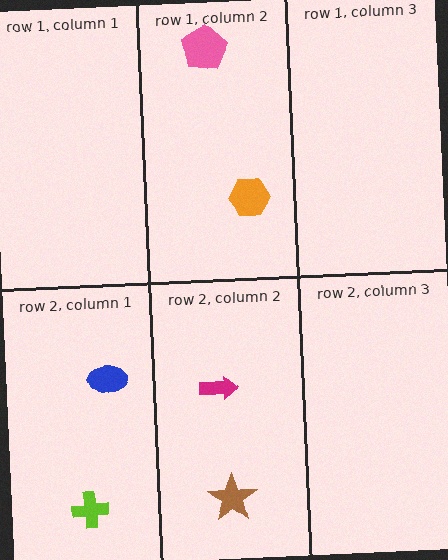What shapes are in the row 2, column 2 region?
The brown star, the magenta arrow.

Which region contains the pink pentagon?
The row 1, column 2 region.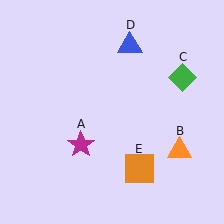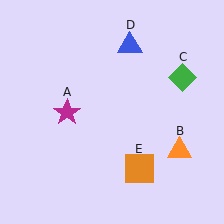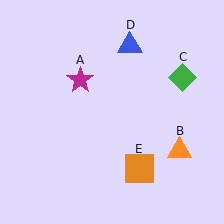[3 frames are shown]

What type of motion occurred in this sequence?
The magenta star (object A) rotated clockwise around the center of the scene.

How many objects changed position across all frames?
1 object changed position: magenta star (object A).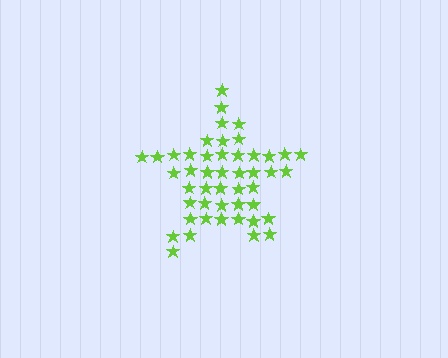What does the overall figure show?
The overall figure shows a star.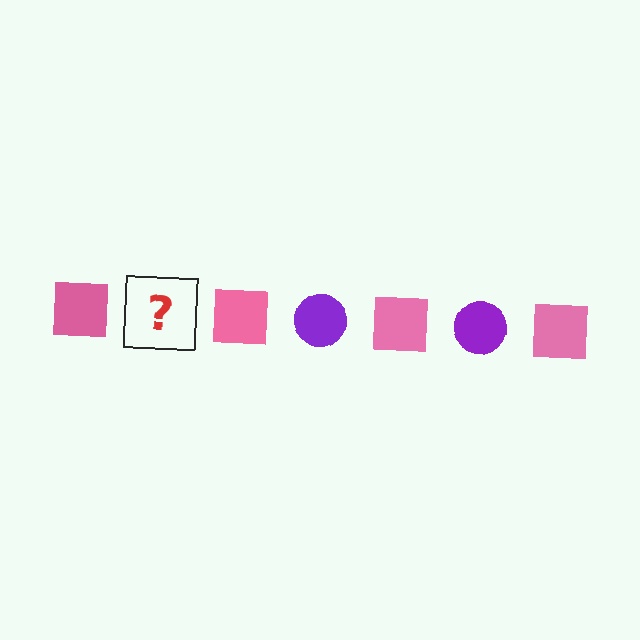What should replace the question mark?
The question mark should be replaced with a purple circle.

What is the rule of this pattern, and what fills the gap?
The rule is that the pattern alternates between pink square and purple circle. The gap should be filled with a purple circle.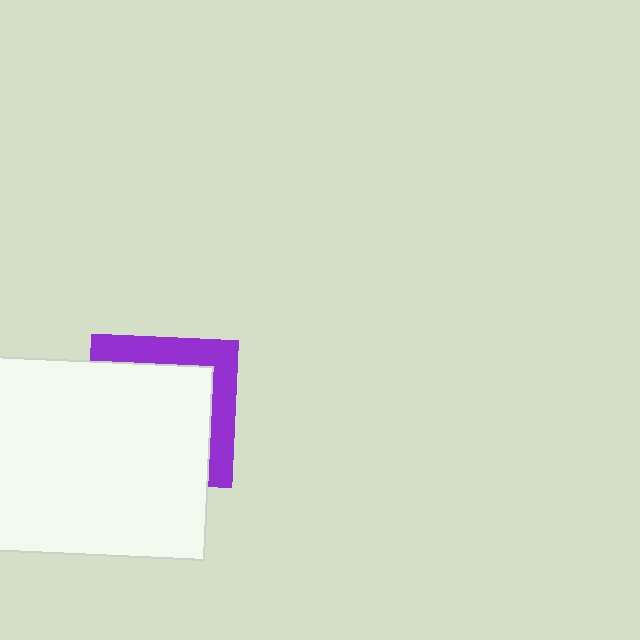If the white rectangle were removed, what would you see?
You would see the complete purple square.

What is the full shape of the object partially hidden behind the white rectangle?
The partially hidden object is a purple square.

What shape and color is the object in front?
The object in front is a white rectangle.